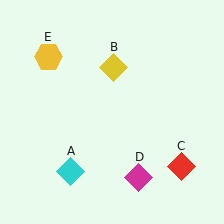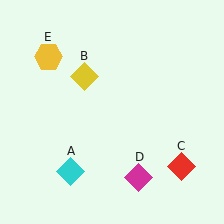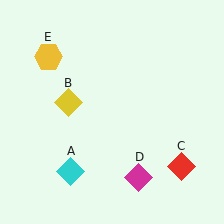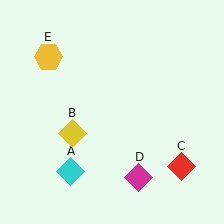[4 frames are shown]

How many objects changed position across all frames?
1 object changed position: yellow diamond (object B).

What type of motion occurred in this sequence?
The yellow diamond (object B) rotated counterclockwise around the center of the scene.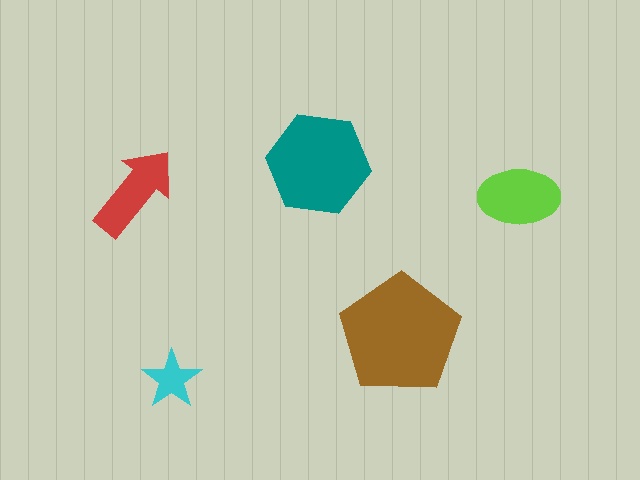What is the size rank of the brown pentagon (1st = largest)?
1st.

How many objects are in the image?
There are 5 objects in the image.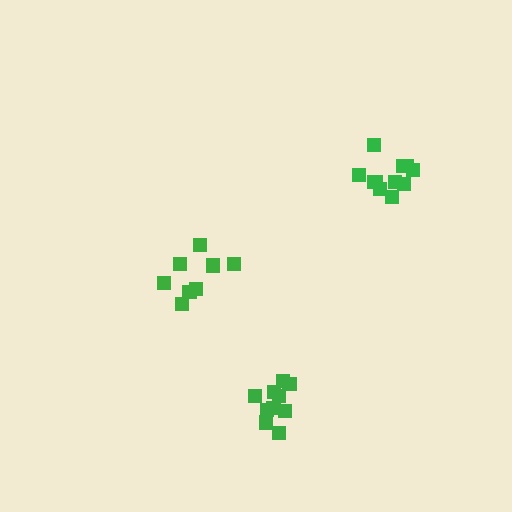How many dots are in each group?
Group 1: 9 dots, Group 2: 10 dots, Group 3: 11 dots (30 total).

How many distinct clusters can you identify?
There are 3 distinct clusters.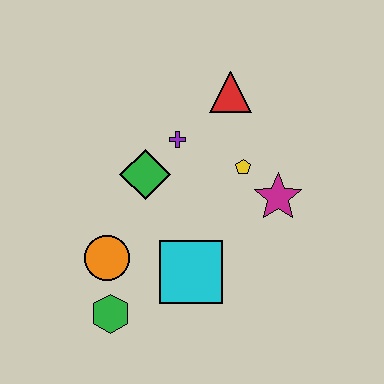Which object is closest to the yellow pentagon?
The magenta star is closest to the yellow pentagon.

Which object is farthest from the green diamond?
The green hexagon is farthest from the green diamond.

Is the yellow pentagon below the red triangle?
Yes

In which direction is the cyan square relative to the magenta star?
The cyan square is to the left of the magenta star.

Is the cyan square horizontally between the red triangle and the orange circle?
Yes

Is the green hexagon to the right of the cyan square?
No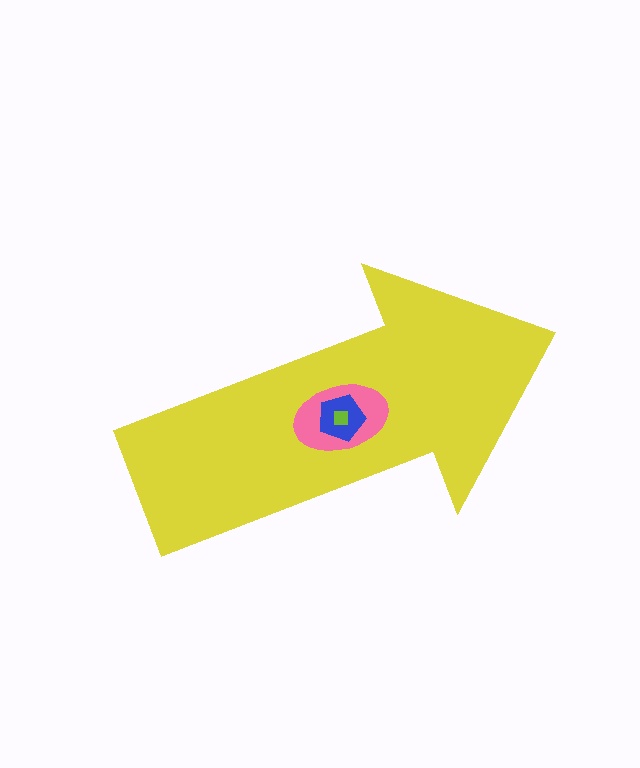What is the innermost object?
The lime square.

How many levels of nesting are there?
4.